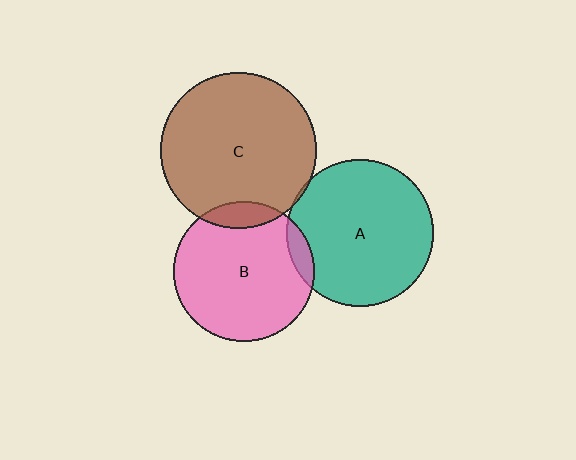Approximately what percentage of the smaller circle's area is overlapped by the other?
Approximately 5%.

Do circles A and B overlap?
Yes.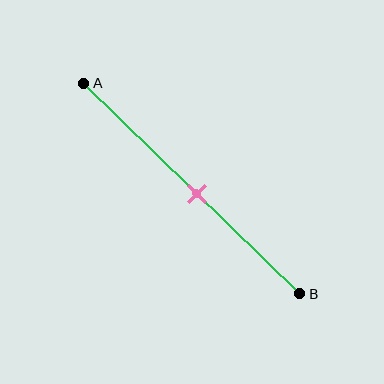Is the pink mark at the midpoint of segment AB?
Yes, the mark is approximately at the midpoint.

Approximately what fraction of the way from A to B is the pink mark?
The pink mark is approximately 50% of the way from A to B.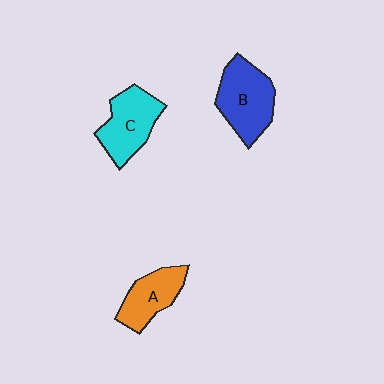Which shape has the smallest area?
Shape A (orange).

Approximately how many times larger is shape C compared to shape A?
Approximately 1.2 times.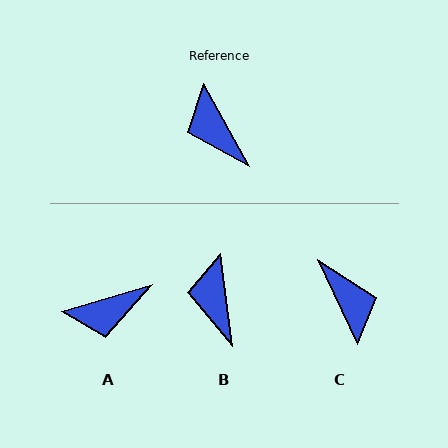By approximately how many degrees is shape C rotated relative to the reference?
Approximately 176 degrees counter-clockwise.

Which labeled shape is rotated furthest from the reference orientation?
C, about 176 degrees away.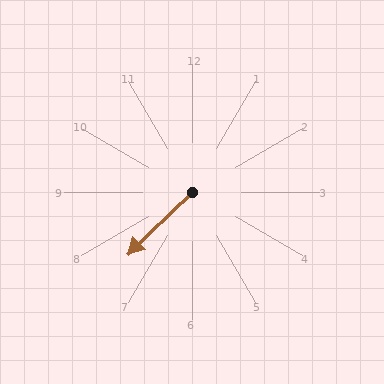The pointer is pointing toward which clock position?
Roughly 8 o'clock.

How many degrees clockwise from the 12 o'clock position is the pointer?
Approximately 226 degrees.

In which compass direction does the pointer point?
Southwest.